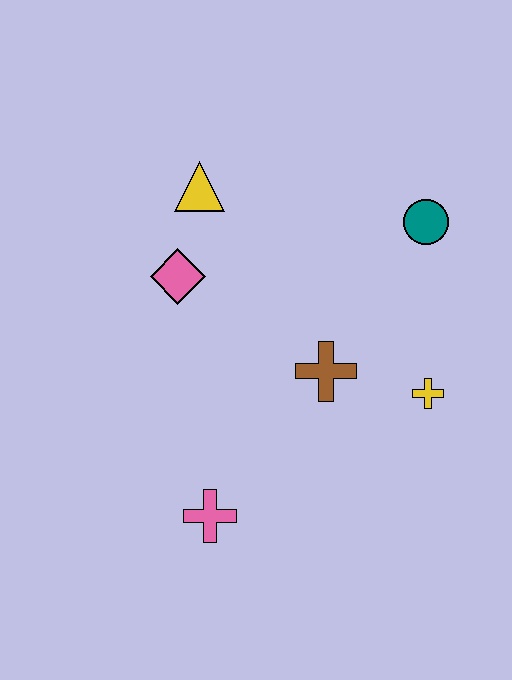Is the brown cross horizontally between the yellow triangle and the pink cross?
No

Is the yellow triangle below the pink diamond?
No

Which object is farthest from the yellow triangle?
The pink cross is farthest from the yellow triangle.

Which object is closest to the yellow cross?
The brown cross is closest to the yellow cross.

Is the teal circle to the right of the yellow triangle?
Yes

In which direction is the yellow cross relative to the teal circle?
The yellow cross is below the teal circle.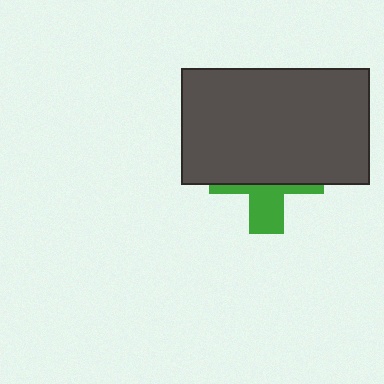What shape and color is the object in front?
The object in front is a dark gray rectangle.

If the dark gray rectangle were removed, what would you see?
You would see the complete green cross.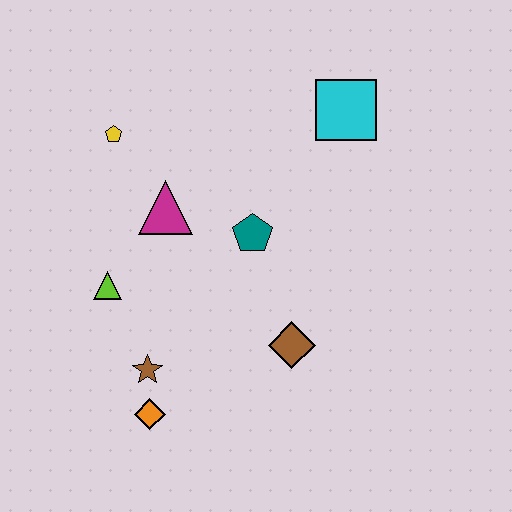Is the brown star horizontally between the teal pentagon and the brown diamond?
No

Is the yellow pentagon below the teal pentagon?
No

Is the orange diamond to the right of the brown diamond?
No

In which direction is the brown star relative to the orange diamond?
The brown star is above the orange diamond.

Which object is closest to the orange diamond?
The brown star is closest to the orange diamond.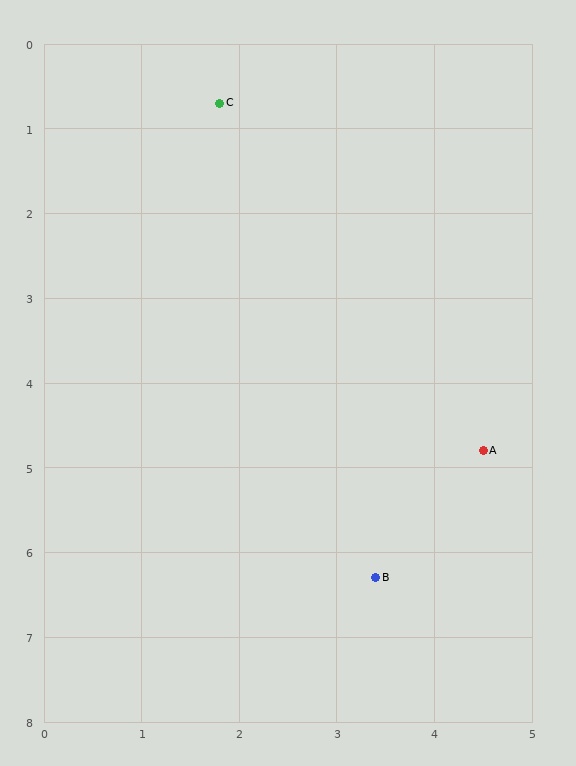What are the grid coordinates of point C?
Point C is at approximately (1.8, 0.7).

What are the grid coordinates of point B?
Point B is at approximately (3.4, 6.3).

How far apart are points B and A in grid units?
Points B and A are about 1.9 grid units apart.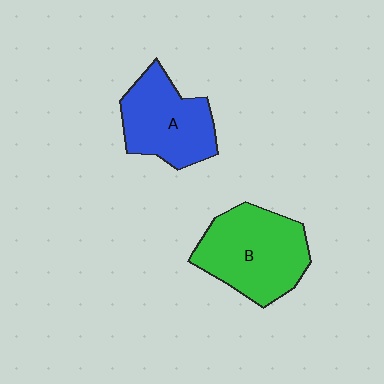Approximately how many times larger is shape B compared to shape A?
Approximately 1.2 times.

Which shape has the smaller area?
Shape A (blue).